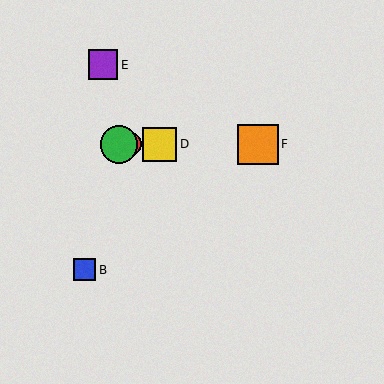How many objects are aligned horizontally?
4 objects (A, C, D, F) are aligned horizontally.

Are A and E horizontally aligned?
No, A is at y≈144 and E is at y≈65.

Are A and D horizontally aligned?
Yes, both are at y≈144.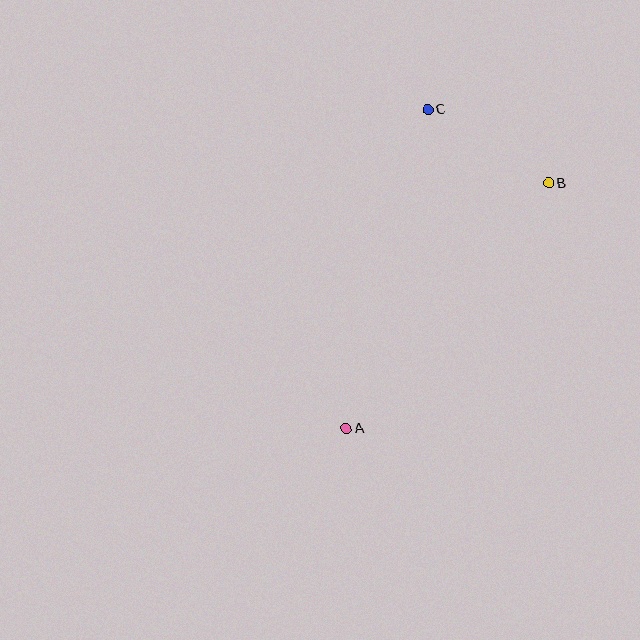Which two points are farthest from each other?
Points A and C are farthest from each other.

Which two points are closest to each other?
Points B and C are closest to each other.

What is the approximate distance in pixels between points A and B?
The distance between A and B is approximately 318 pixels.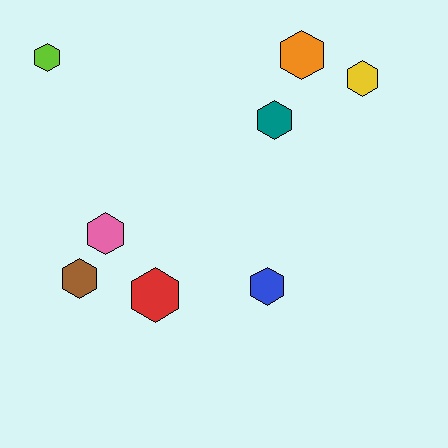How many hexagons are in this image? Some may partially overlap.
There are 8 hexagons.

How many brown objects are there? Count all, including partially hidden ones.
There is 1 brown object.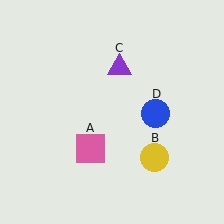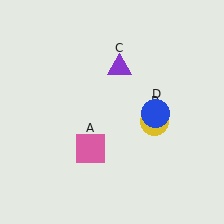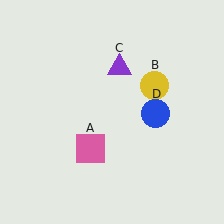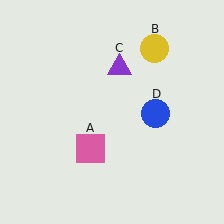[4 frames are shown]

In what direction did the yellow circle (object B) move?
The yellow circle (object B) moved up.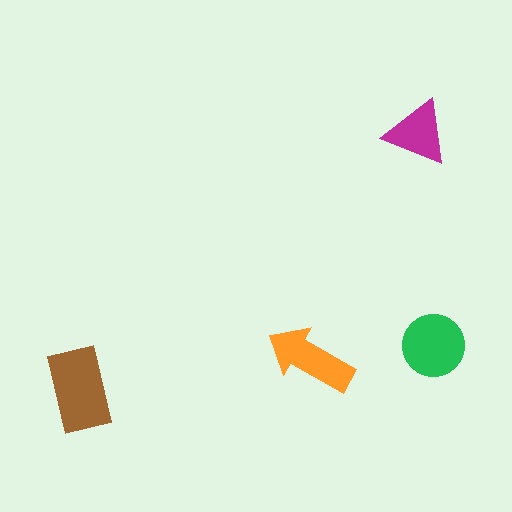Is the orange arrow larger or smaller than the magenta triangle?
Larger.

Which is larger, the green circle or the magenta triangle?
The green circle.